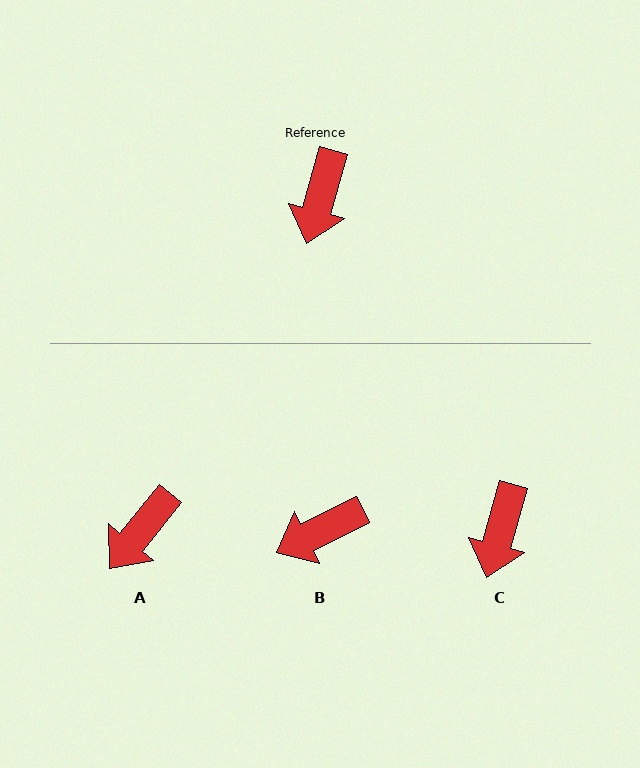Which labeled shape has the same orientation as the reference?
C.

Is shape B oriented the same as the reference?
No, it is off by about 48 degrees.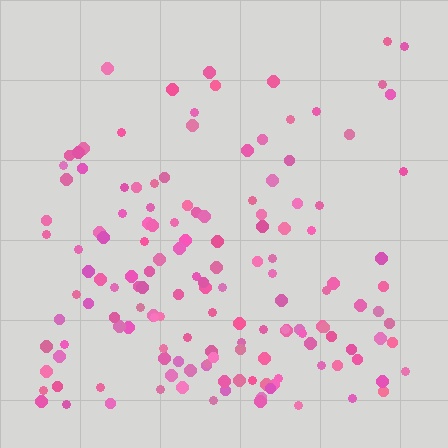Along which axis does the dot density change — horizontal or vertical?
Vertical.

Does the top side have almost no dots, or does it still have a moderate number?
Still a moderate number, just noticeably fewer than the bottom.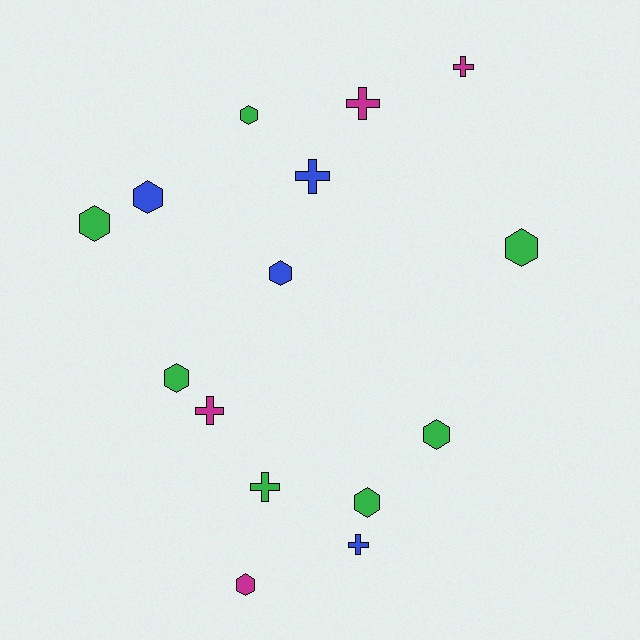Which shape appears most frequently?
Hexagon, with 9 objects.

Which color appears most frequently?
Green, with 7 objects.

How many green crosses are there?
There is 1 green cross.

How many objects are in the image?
There are 15 objects.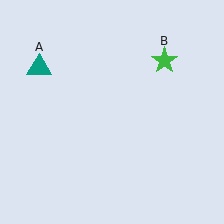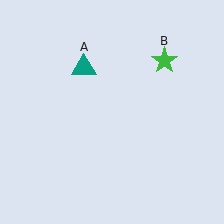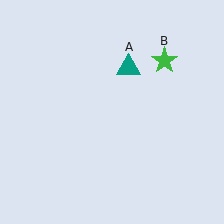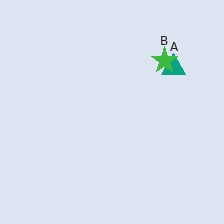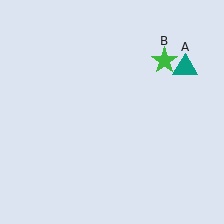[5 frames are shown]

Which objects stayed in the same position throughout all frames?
Green star (object B) remained stationary.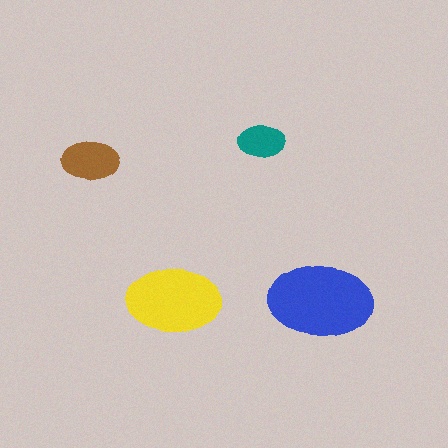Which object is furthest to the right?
The blue ellipse is rightmost.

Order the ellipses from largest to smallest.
the blue one, the yellow one, the brown one, the teal one.